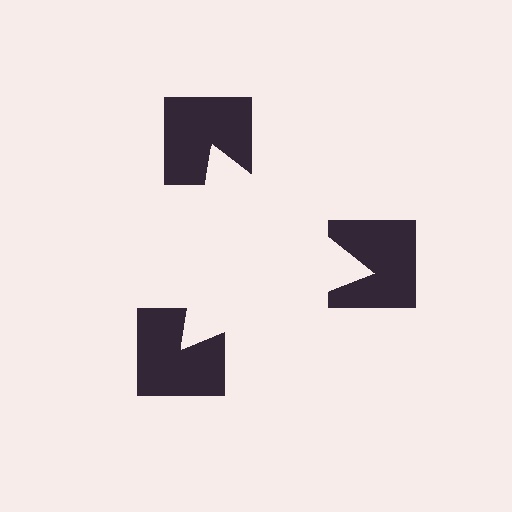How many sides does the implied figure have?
3 sides.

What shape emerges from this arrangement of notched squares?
An illusory triangle — its edges are inferred from the aligned wedge cuts in the notched squares, not physically drawn.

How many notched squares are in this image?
There are 3 — one at each vertex of the illusory triangle.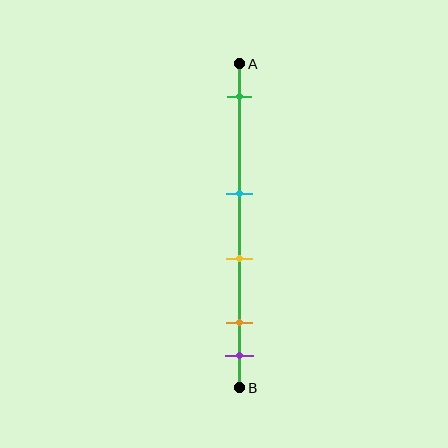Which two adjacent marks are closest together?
The orange and purple marks are the closest adjacent pair.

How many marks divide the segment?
There are 5 marks dividing the segment.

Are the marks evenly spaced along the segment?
No, the marks are not evenly spaced.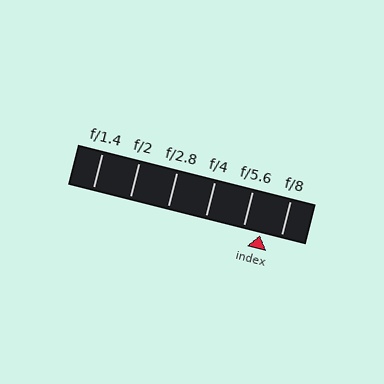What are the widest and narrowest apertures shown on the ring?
The widest aperture shown is f/1.4 and the narrowest is f/8.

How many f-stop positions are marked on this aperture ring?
There are 6 f-stop positions marked.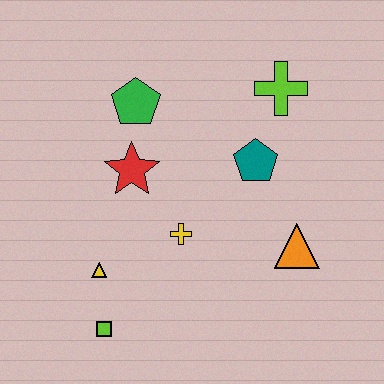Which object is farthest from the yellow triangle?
The lime cross is farthest from the yellow triangle.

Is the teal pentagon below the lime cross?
Yes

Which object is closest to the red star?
The green pentagon is closest to the red star.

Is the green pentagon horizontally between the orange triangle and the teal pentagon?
No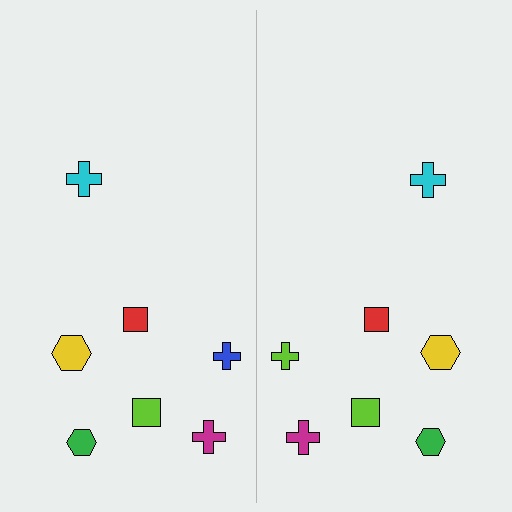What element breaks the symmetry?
The lime cross on the right side breaks the symmetry — its mirror counterpart is blue.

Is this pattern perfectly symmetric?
No, the pattern is not perfectly symmetric. The lime cross on the right side breaks the symmetry — its mirror counterpart is blue.